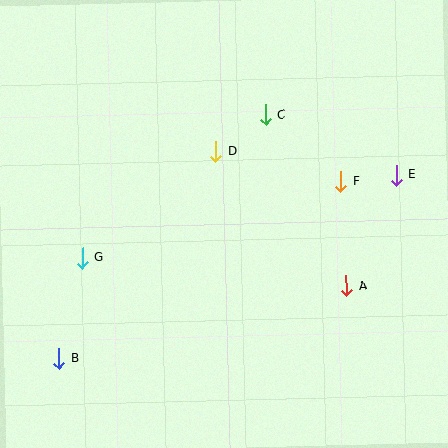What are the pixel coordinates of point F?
Point F is at (341, 181).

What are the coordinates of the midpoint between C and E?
The midpoint between C and E is at (331, 145).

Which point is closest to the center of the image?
Point D at (216, 151) is closest to the center.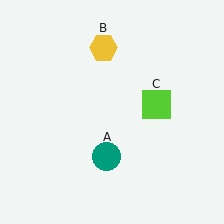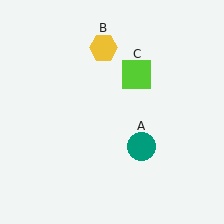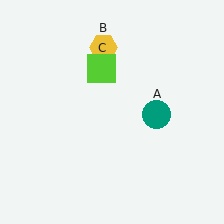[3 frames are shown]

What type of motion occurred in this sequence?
The teal circle (object A), lime square (object C) rotated counterclockwise around the center of the scene.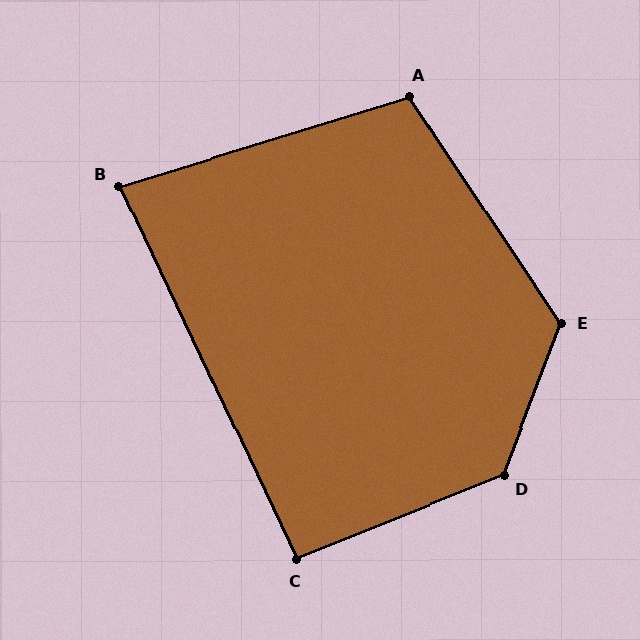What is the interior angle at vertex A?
Approximately 106 degrees (obtuse).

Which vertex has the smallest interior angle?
B, at approximately 82 degrees.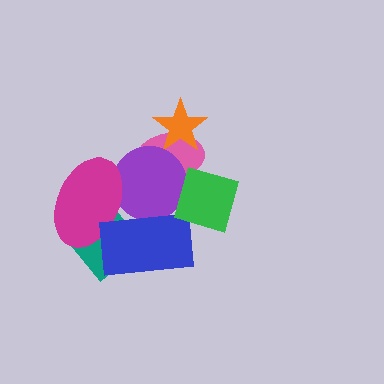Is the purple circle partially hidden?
Yes, it is partially covered by another shape.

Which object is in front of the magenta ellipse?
The blue rectangle is in front of the magenta ellipse.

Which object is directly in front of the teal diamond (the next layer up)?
The magenta ellipse is directly in front of the teal diamond.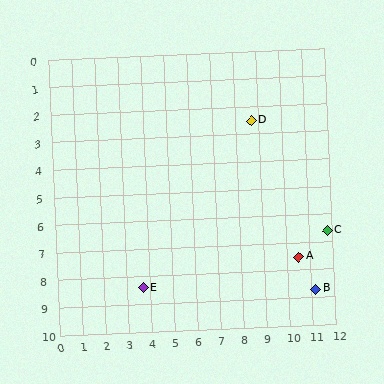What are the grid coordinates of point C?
Point C is at approximately (11.8, 6.6).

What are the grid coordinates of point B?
Point B is at approximately (11.2, 8.7).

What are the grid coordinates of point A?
Point A is at approximately (10.5, 7.5).